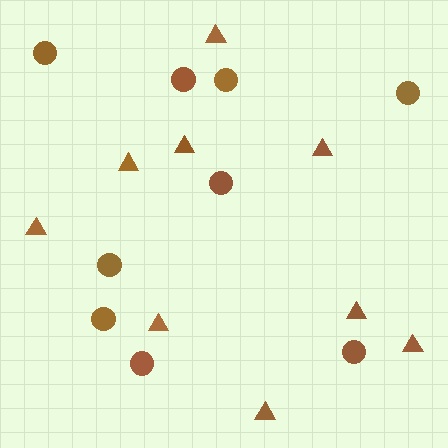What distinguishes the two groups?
There are 2 groups: one group of triangles (9) and one group of circles (9).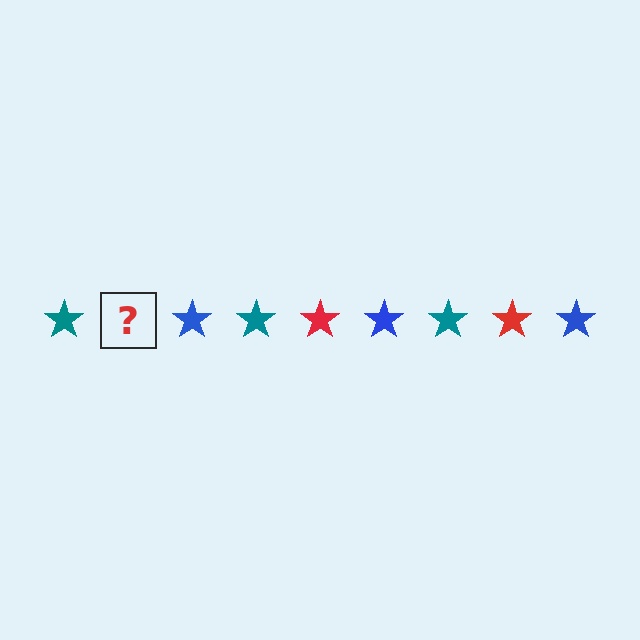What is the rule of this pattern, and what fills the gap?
The rule is that the pattern cycles through teal, red, blue stars. The gap should be filled with a red star.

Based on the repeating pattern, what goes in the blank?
The blank should be a red star.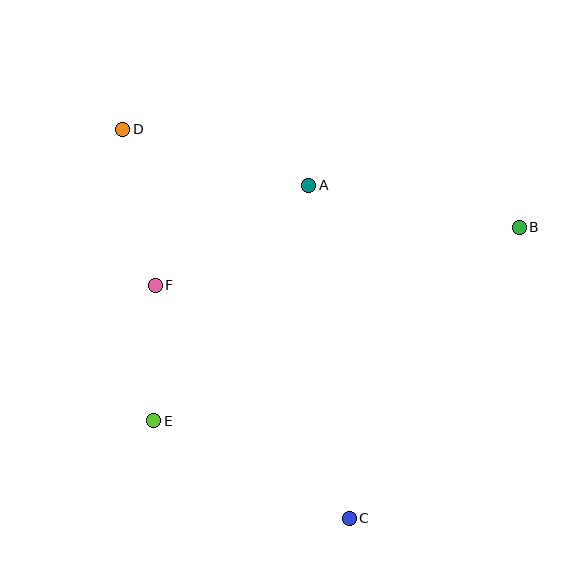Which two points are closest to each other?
Points E and F are closest to each other.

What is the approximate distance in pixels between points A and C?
The distance between A and C is approximately 335 pixels.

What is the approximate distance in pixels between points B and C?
The distance between B and C is approximately 337 pixels.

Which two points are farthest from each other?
Points C and D are farthest from each other.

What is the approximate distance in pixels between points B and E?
The distance between B and E is approximately 413 pixels.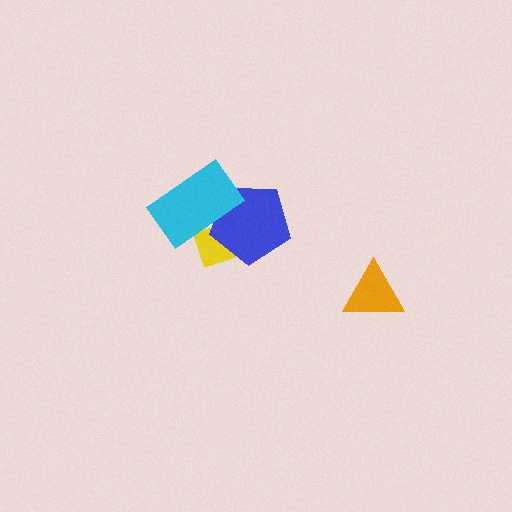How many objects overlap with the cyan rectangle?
2 objects overlap with the cyan rectangle.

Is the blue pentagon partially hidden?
Yes, it is partially covered by another shape.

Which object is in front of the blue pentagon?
The cyan rectangle is in front of the blue pentagon.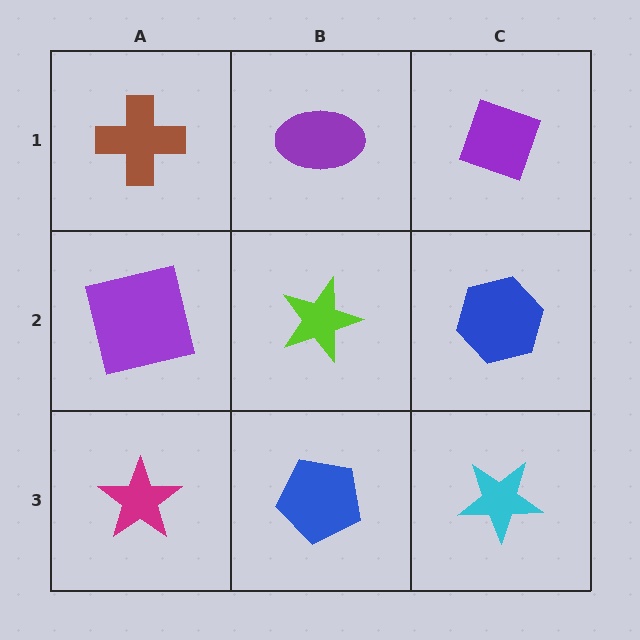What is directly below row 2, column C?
A cyan star.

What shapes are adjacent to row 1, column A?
A purple square (row 2, column A), a purple ellipse (row 1, column B).